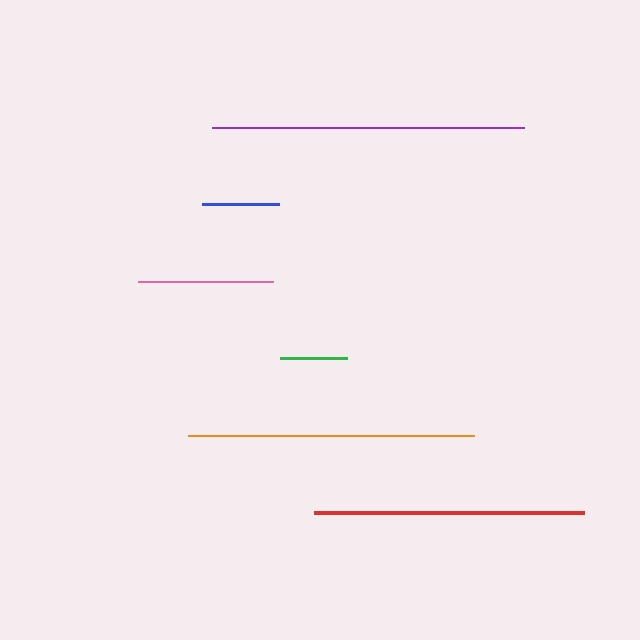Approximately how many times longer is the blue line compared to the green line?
The blue line is approximately 1.1 times the length of the green line.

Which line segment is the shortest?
The green line is the shortest at approximately 67 pixels.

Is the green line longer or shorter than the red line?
The red line is longer than the green line.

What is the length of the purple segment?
The purple segment is approximately 312 pixels long.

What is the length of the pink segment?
The pink segment is approximately 135 pixels long.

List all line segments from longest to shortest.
From longest to shortest: purple, orange, red, pink, blue, green.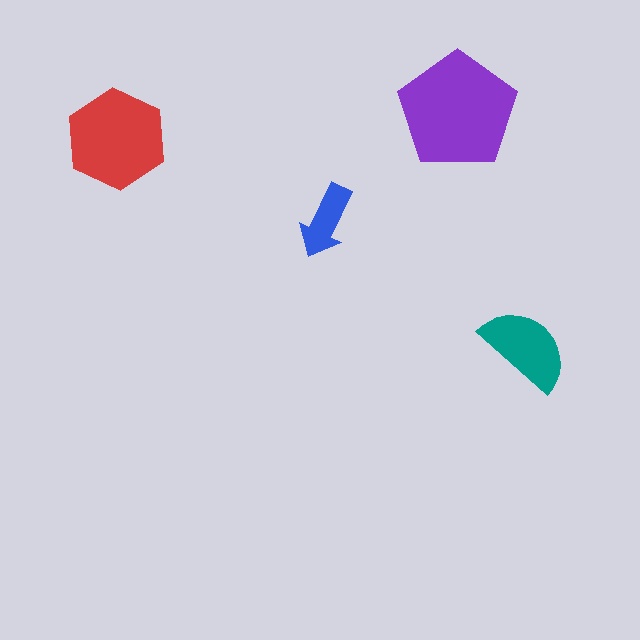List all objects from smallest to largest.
The blue arrow, the teal semicircle, the red hexagon, the purple pentagon.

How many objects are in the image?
There are 4 objects in the image.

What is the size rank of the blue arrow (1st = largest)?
4th.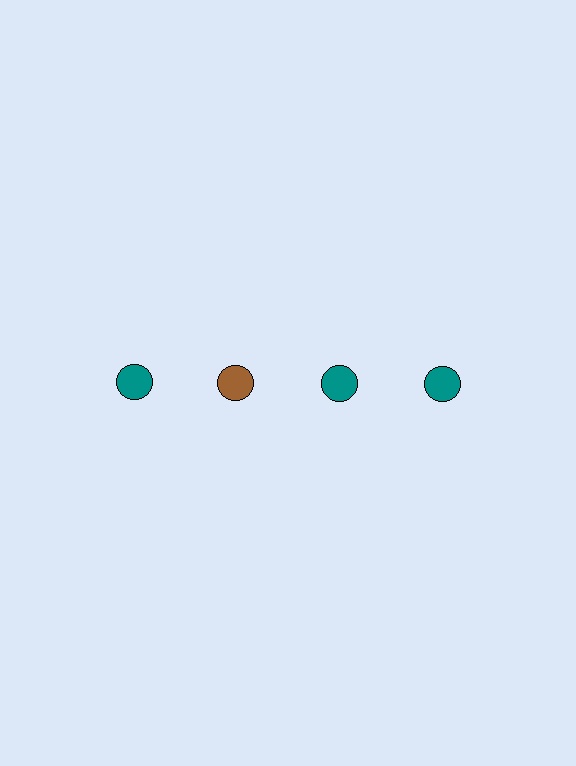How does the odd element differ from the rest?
It has a different color: brown instead of teal.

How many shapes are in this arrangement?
There are 4 shapes arranged in a grid pattern.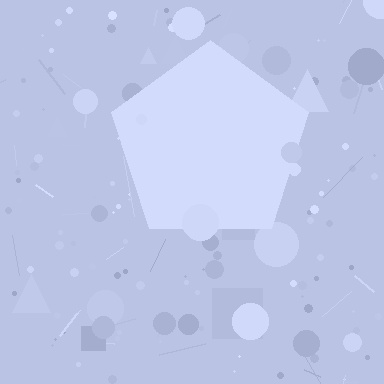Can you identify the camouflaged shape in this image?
The camouflaged shape is a pentagon.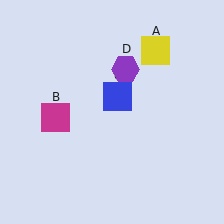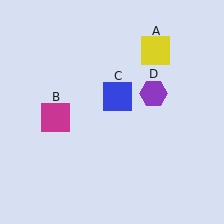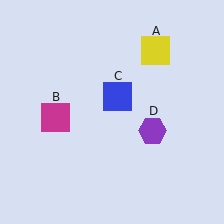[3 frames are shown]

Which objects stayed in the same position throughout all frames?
Yellow square (object A) and magenta square (object B) and blue square (object C) remained stationary.